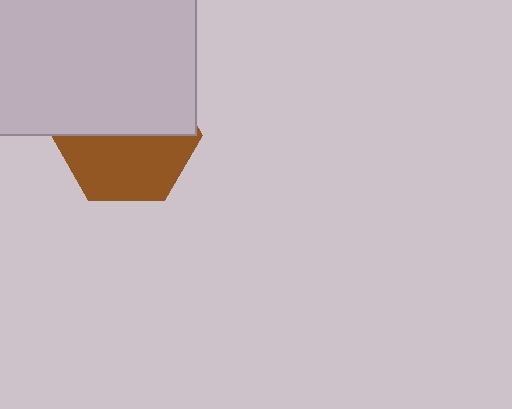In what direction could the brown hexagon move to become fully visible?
The brown hexagon could move down. That would shift it out from behind the light gray rectangle entirely.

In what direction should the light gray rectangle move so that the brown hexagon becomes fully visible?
The light gray rectangle should move up. That is the shortest direction to clear the overlap and leave the brown hexagon fully visible.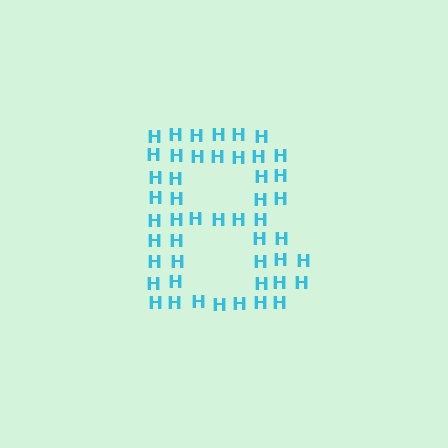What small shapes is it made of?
It is made of small letter H's.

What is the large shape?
The large shape is the letter B.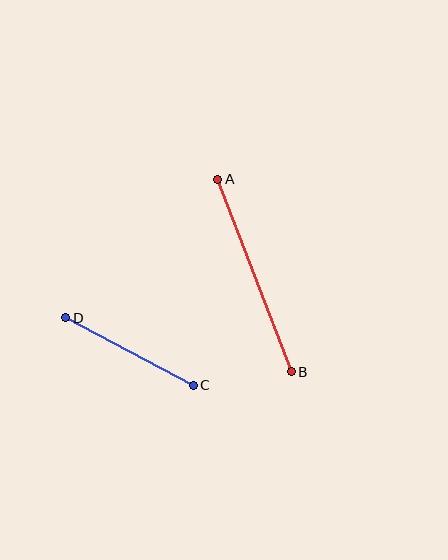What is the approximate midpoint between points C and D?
The midpoint is at approximately (129, 351) pixels.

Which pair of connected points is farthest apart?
Points A and B are farthest apart.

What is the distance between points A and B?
The distance is approximately 206 pixels.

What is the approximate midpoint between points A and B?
The midpoint is at approximately (254, 276) pixels.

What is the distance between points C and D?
The distance is approximately 144 pixels.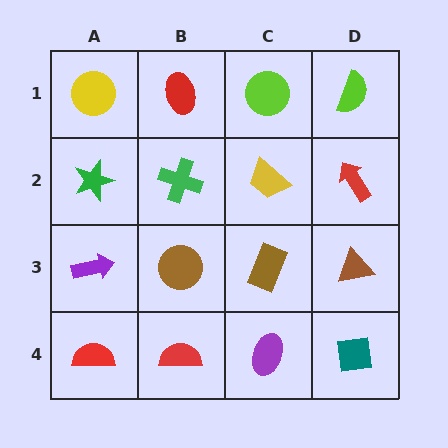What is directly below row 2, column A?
A purple arrow.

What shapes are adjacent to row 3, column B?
A green cross (row 2, column B), a red semicircle (row 4, column B), a purple arrow (row 3, column A), a brown rectangle (row 3, column C).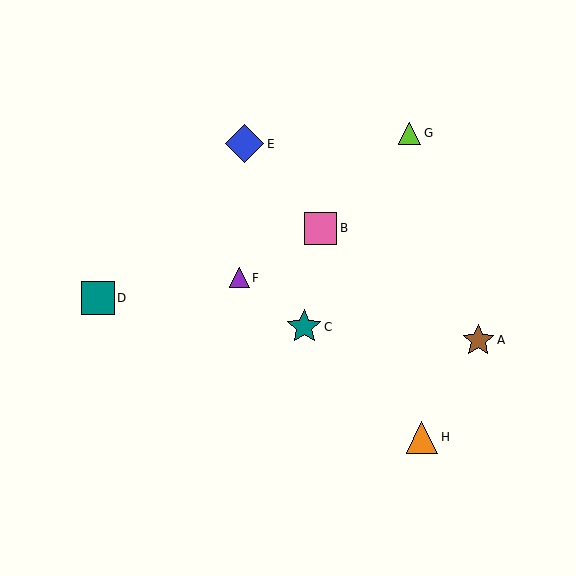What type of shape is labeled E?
Shape E is a blue diamond.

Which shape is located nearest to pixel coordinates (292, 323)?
The teal star (labeled C) at (304, 327) is nearest to that location.